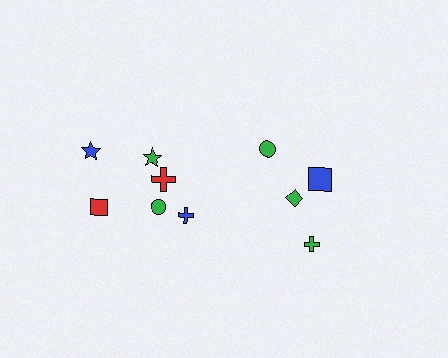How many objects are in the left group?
There are 6 objects.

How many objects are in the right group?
There are 4 objects.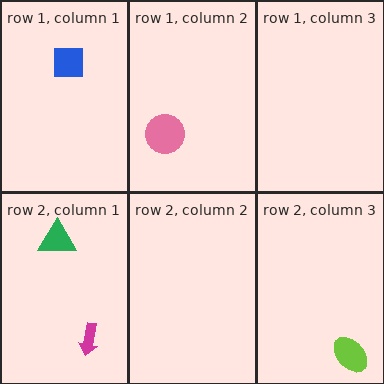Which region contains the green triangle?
The row 2, column 1 region.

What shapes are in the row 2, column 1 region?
The green triangle, the magenta arrow.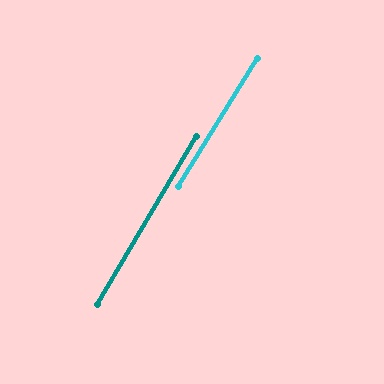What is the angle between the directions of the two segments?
Approximately 1 degree.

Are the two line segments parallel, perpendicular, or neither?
Parallel — their directions differ by only 0.8°.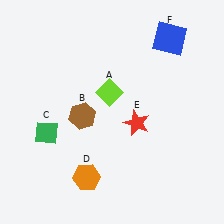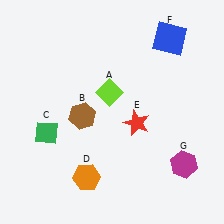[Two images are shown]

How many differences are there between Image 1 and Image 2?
There is 1 difference between the two images.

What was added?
A magenta hexagon (G) was added in Image 2.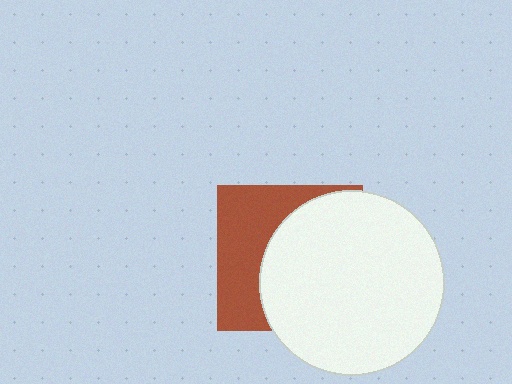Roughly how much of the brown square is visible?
A small part of it is visible (roughly 40%).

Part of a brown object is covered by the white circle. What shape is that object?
It is a square.